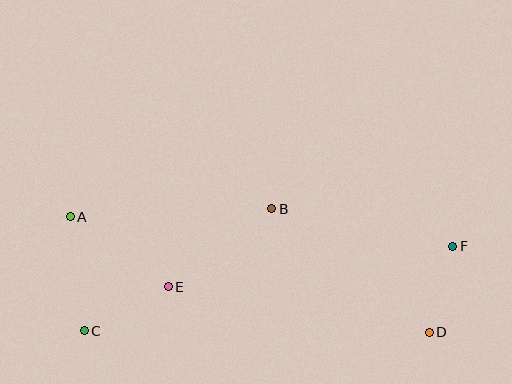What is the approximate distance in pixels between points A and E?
The distance between A and E is approximately 121 pixels.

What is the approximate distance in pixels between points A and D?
The distance between A and D is approximately 377 pixels.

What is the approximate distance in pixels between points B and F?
The distance between B and F is approximately 185 pixels.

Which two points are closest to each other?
Points D and F are closest to each other.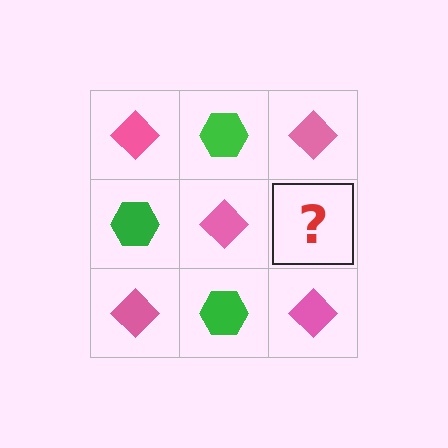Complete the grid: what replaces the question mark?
The question mark should be replaced with a green hexagon.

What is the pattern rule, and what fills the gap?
The rule is that it alternates pink diamond and green hexagon in a checkerboard pattern. The gap should be filled with a green hexagon.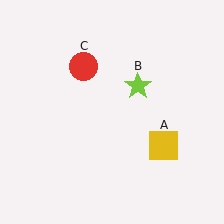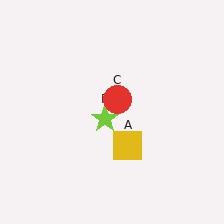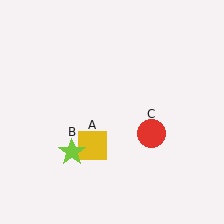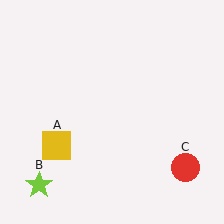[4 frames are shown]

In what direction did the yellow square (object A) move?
The yellow square (object A) moved left.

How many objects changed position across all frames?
3 objects changed position: yellow square (object A), lime star (object B), red circle (object C).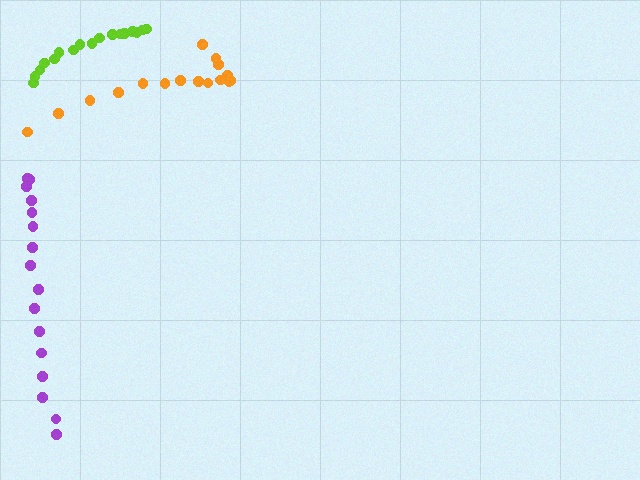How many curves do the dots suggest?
There are 3 distinct paths.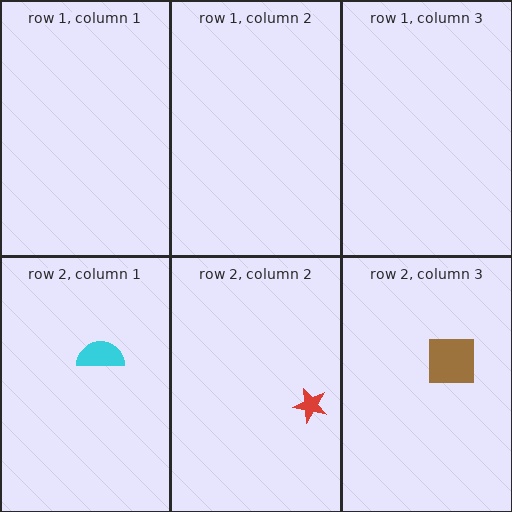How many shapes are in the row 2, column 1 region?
1.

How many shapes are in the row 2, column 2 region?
1.